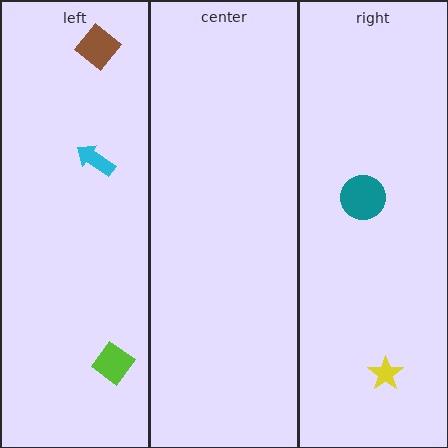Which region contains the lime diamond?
The left region.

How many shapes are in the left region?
3.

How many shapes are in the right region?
2.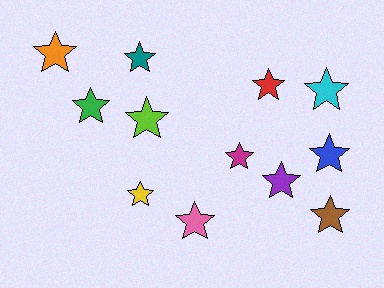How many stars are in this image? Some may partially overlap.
There are 12 stars.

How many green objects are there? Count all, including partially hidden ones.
There is 1 green object.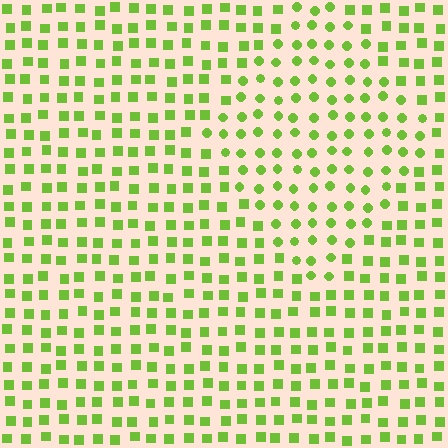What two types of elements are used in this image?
The image uses circles inside the diamond region and squares outside it.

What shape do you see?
I see a diamond.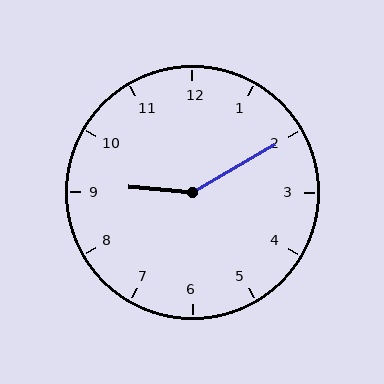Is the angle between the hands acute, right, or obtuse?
It is obtuse.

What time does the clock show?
9:10.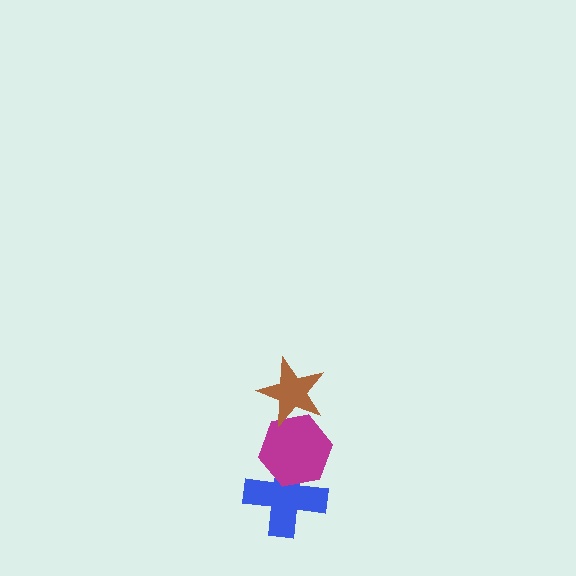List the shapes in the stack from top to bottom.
From top to bottom: the brown star, the magenta hexagon, the blue cross.